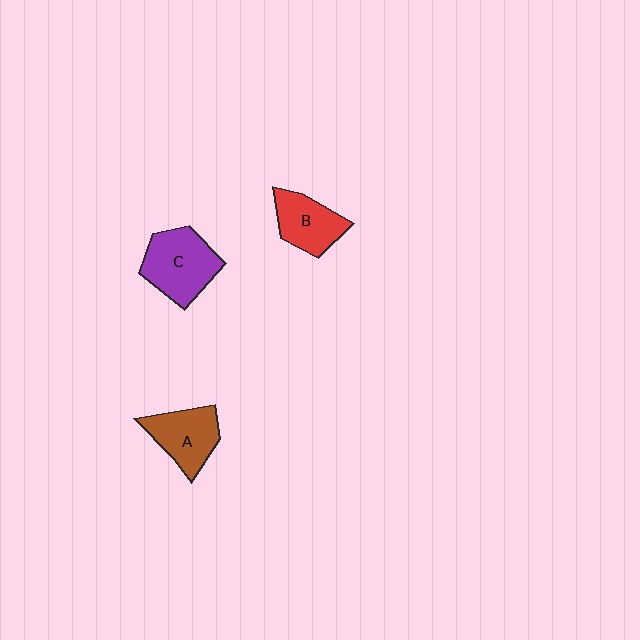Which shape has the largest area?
Shape C (purple).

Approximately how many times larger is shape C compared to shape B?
Approximately 1.4 times.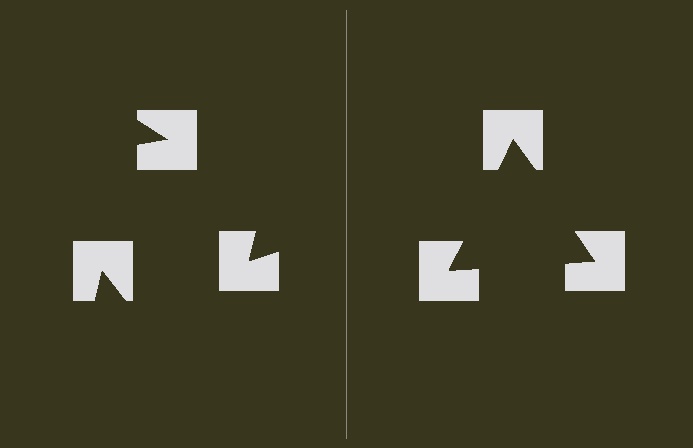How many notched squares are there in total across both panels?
6 — 3 on each side.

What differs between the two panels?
The notched squares are positioned identically on both sides; only the wedge orientations differ. On the right they align to a triangle; on the left they are misaligned.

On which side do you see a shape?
An illusory triangle appears on the right side. On the left side the wedge cuts are rotated, so no coherent shape forms.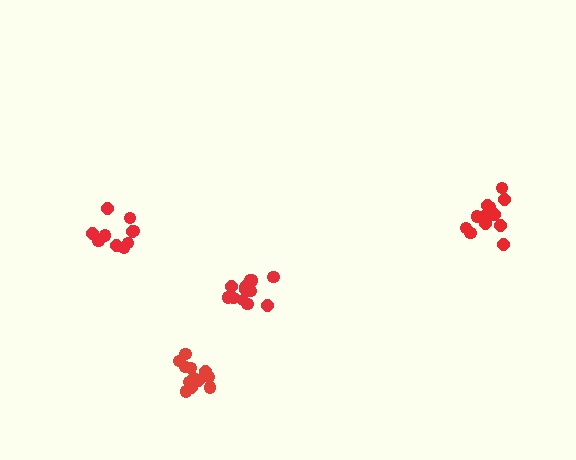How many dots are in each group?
Group 1: 10 dots, Group 2: 14 dots, Group 3: 13 dots, Group 4: 14 dots (51 total).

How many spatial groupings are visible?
There are 4 spatial groupings.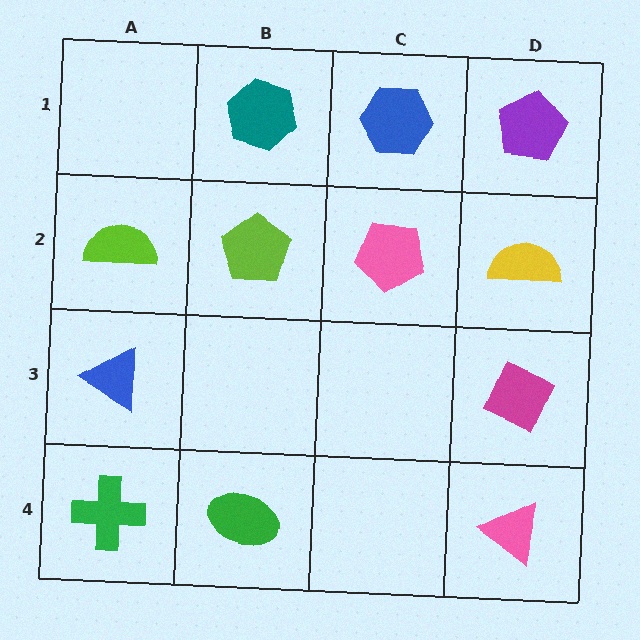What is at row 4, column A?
A green cross.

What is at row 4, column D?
A pink triangle.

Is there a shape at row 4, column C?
No, that cell is empty.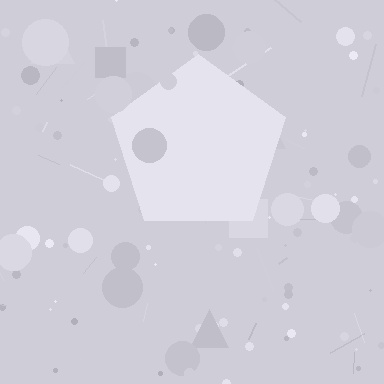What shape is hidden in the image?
A pentagon is hidden in the image.